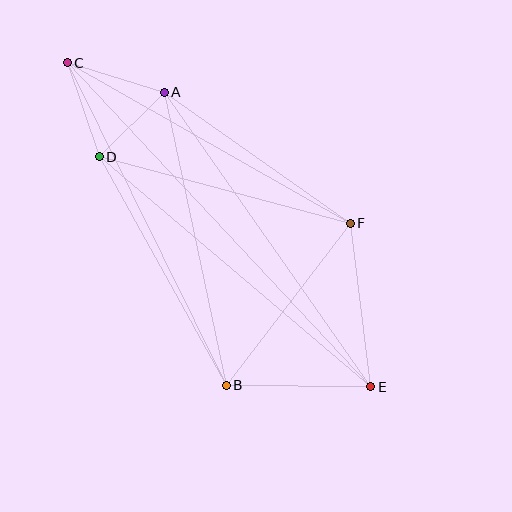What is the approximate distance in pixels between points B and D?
The distance between B and D is approximately 261 pixels.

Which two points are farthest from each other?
Points C and E are farthest from each other.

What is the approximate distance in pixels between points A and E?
The distance between A and E is approximately 360 pixels.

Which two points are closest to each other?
Points A and D are closest to each other.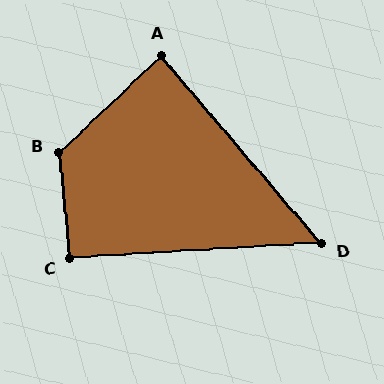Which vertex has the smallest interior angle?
D, at approximately 53 degrees.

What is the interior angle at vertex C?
Approximately 93 degrees (approximately right).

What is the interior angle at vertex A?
Approximately 87 degrees (approximately right).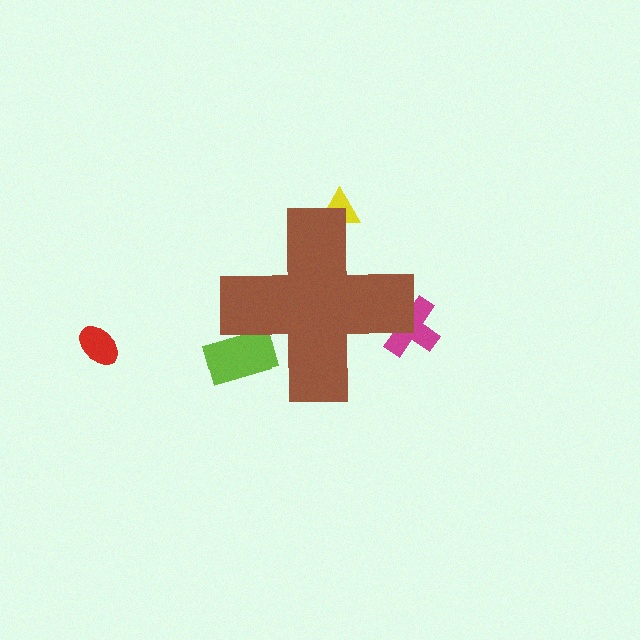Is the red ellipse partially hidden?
No, the red ellipse is fully visible.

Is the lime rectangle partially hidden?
Yes, the lime rectangle is partially hidden behind the brown cross.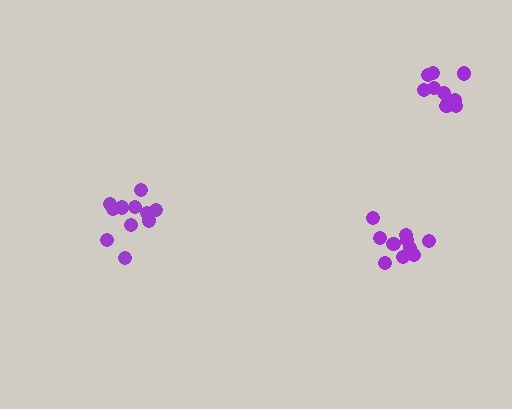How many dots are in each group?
Group 1: 10 dots, Group 2: 12 dots, Group 3: 11 dots (33 total).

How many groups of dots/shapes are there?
There are 3 groups.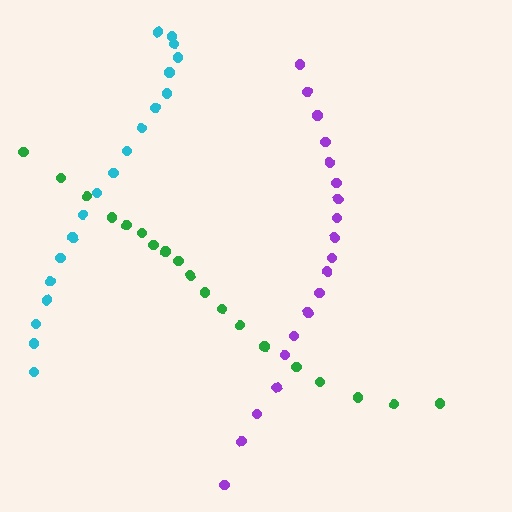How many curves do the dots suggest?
There are 3 distinct paths.